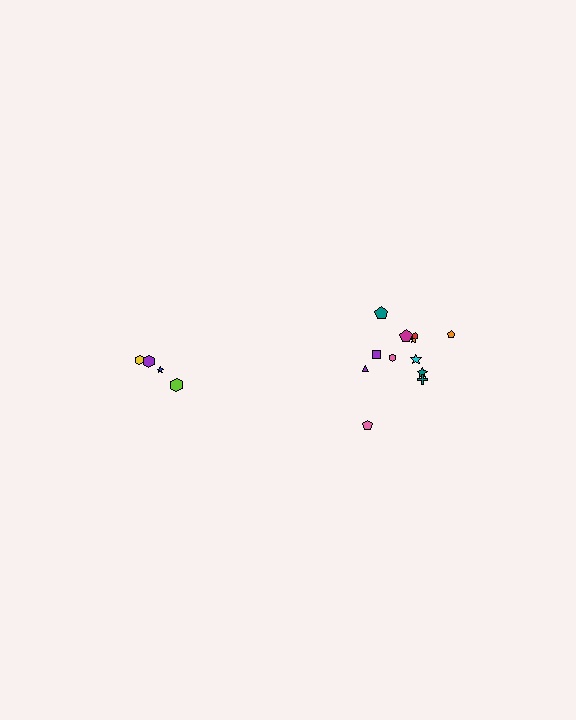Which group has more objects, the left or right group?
The right group.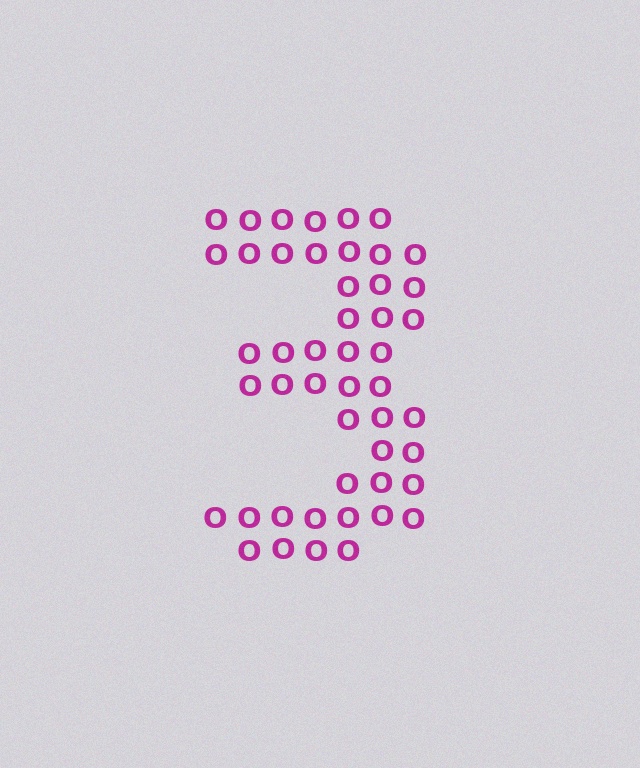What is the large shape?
The large shape is the digit 3.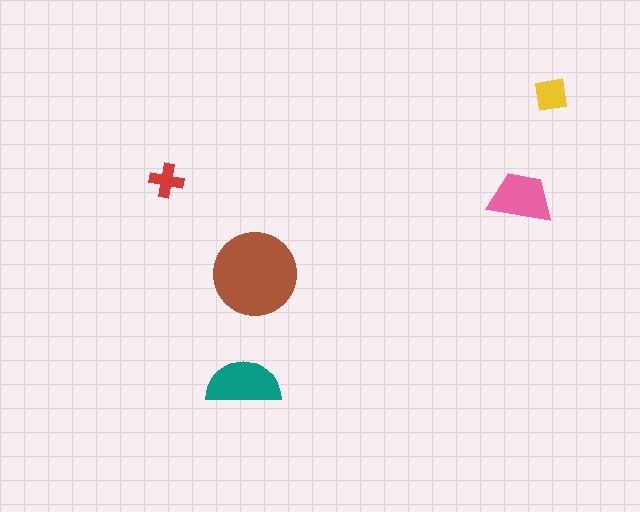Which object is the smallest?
The red cross.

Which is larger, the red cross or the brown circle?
The brown circle.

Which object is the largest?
The brown circle.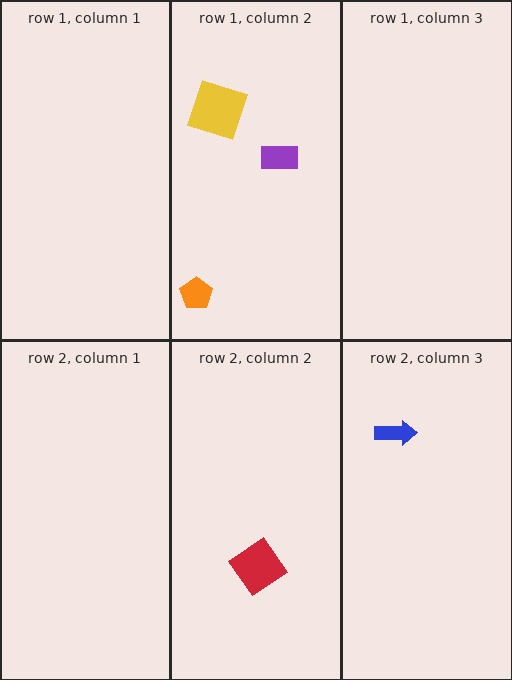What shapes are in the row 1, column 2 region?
The purple rectangle, the yellow square, the orange pentagon.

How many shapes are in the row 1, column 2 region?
3.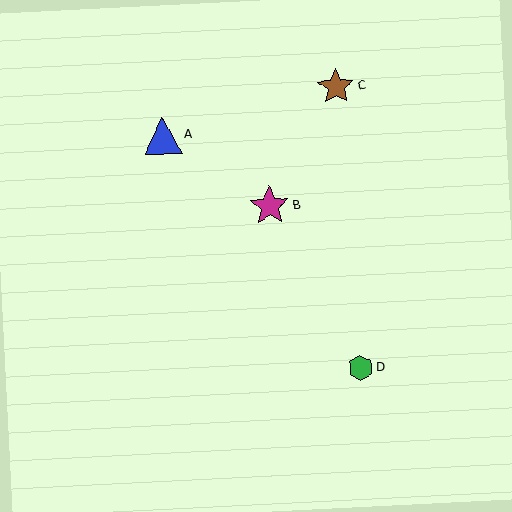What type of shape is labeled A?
Shape A is a blue triangle.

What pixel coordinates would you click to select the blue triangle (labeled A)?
Click at (163, 136) to select the blue triangle A.